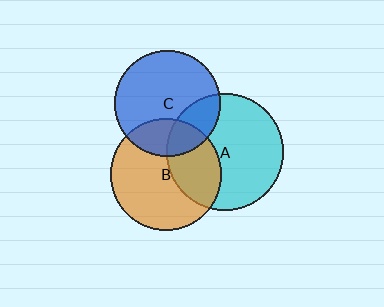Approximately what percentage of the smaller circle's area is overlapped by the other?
Approximately 35%.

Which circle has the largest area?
Circle A (cyan).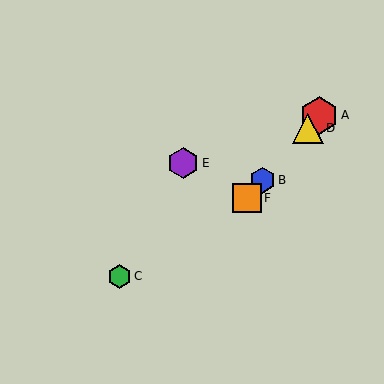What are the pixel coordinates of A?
Object A is at (319, 115).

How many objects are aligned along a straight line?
4 objects (A, B, D, F) are aligned along a straight line.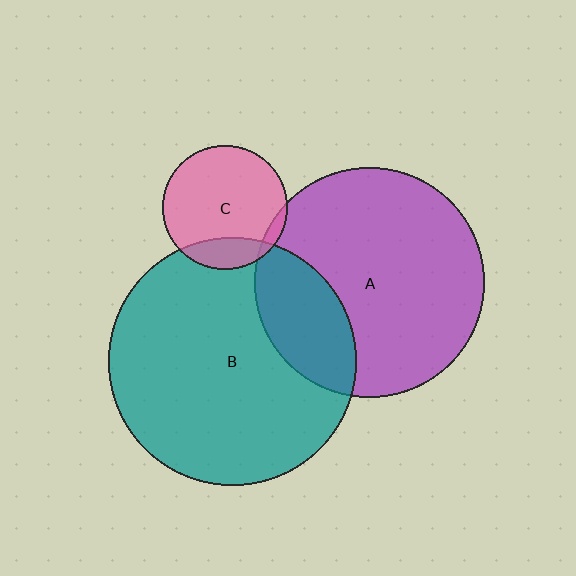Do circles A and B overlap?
Yes.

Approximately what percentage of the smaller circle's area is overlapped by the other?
Approximately 25%.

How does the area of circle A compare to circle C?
Approximately 3.4 times.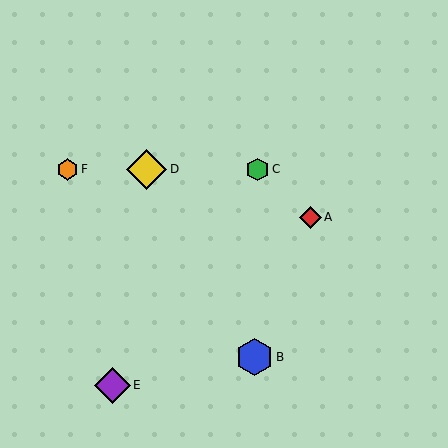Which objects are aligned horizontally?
Objects C, D, F are aligned horizontally.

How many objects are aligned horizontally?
3 objects (C, D, F) are aligned horizontally.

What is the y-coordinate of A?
Object A is at y≈217.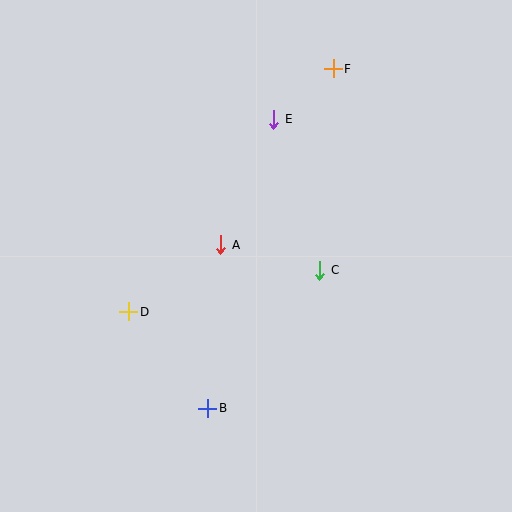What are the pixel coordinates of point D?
Point D is at (129, 312).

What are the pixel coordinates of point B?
Point B is at (208, 408).